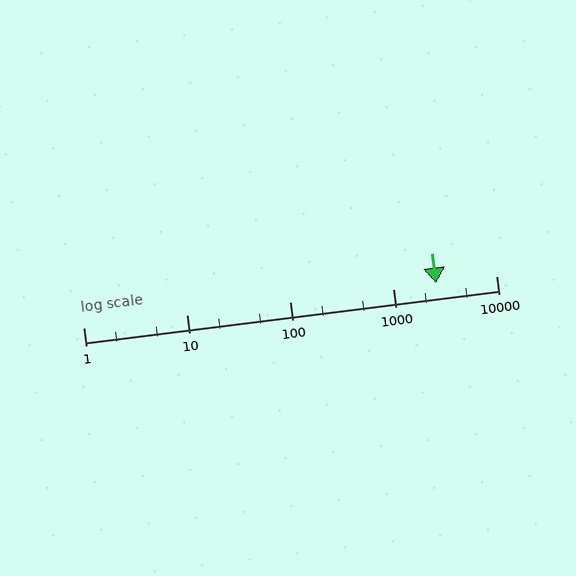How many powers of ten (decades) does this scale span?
The scale spans 4 decades, from 1 to 10000.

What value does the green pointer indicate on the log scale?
The pointer indicates approximately 2600.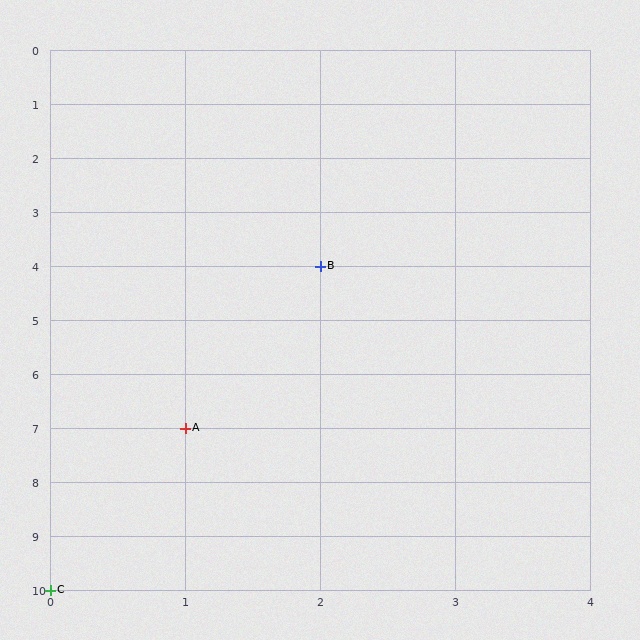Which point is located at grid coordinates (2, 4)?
Point B is at (2, 4).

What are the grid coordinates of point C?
Point C is at grid coordinates (0, 10).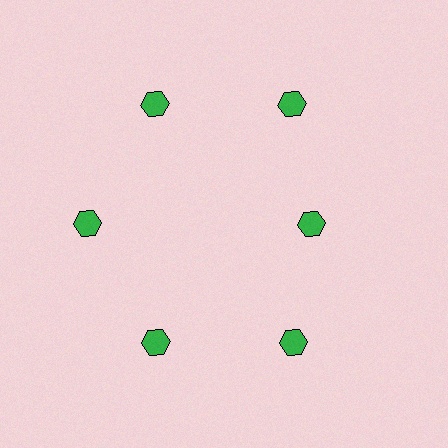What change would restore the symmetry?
The symmetry would be restored by moving it outward, back onto the ring so that all 6 hexagons sit at equal angles and equal distance from the center.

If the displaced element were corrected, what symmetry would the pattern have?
It would have 6-fold rotational symmetry — the pattern would map onto itself every 60 degrees.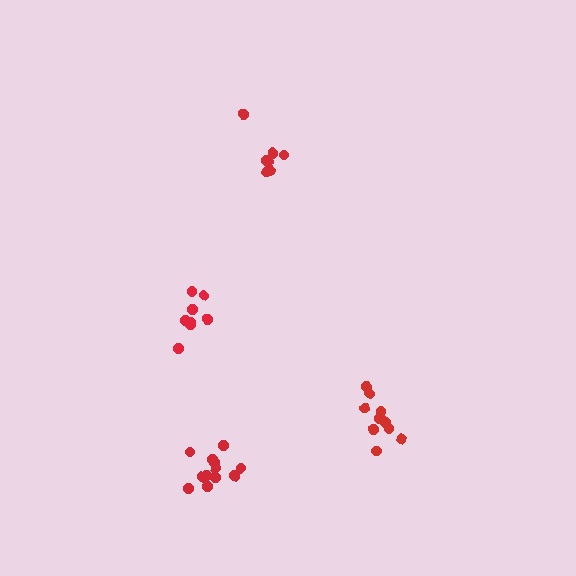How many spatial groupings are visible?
There are 4 spatial groupings.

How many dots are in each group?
Group 1: 11 dots, Group 2: 8 dots, Group 3: 7 dots, Group 4: 12 dots (38 total).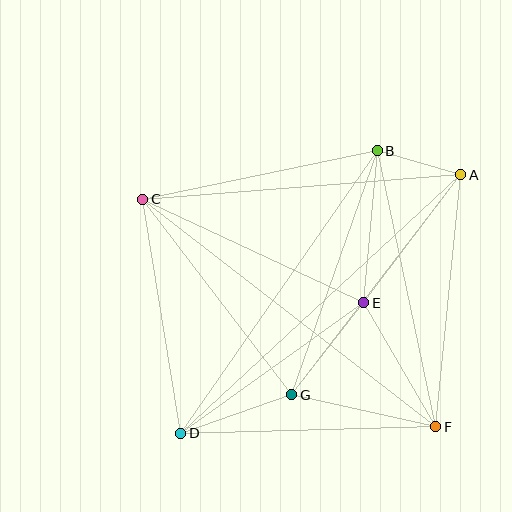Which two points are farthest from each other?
Points A and D are farthest from each other.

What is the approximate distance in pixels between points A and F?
The distance between A and F is approximately 254 pixels.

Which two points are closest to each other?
Points A and B are closest to each other.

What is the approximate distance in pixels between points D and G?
The distance between D and G is approximately 118 pixels.